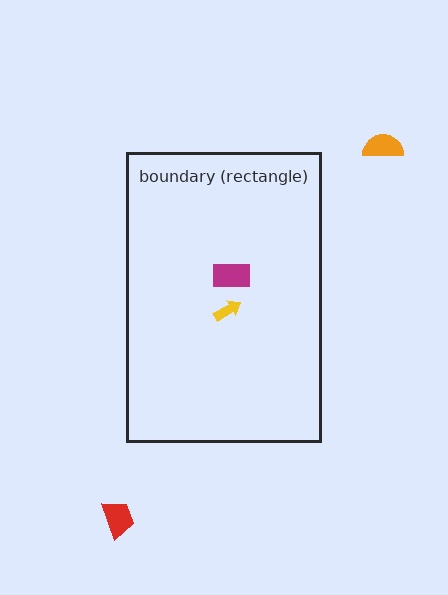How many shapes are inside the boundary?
2 inside, 2 outside.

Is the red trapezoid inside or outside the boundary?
Outside.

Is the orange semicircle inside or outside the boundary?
Outside.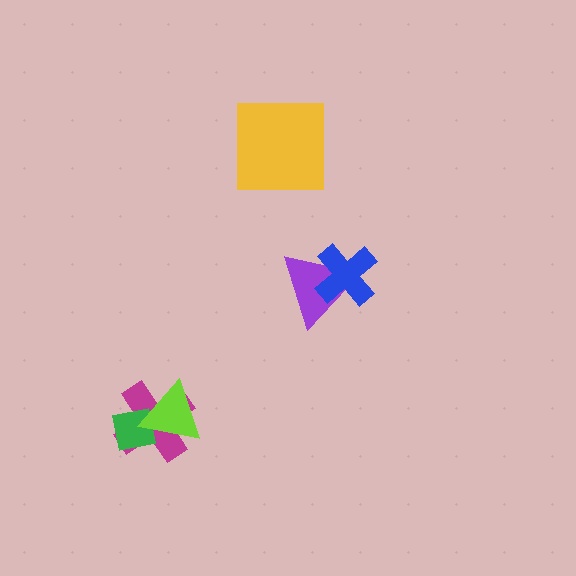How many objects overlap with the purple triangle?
1 object overlaps with the purple triangle.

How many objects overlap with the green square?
2 objects overlap with the green square.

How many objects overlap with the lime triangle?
2 objects overlap with the lime triangle.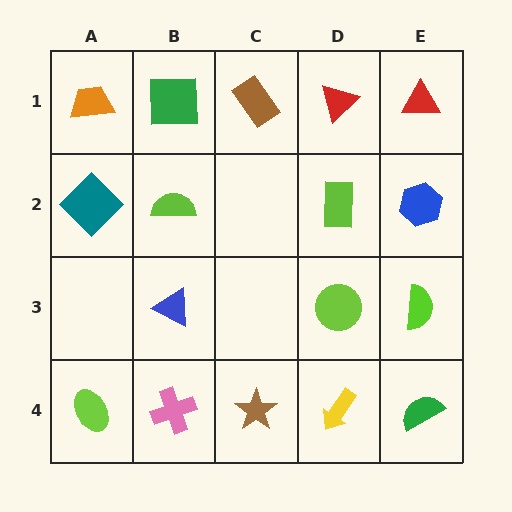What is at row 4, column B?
A pink cross.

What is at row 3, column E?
A lime semicircle.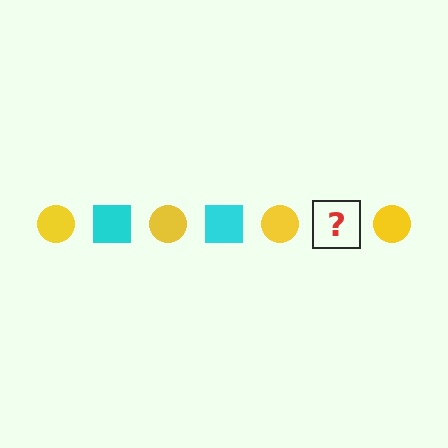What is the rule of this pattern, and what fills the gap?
The rule is that the pattern alternates between yellow circle and cyan square. The gap should be filled with a cyan square.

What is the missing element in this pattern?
The missing element is a cyan square.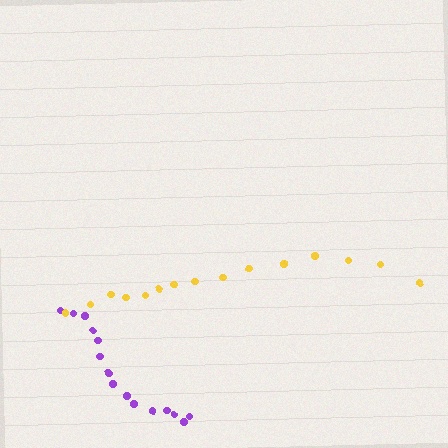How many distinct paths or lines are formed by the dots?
There are 2 distinct paths.